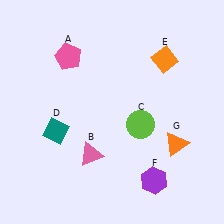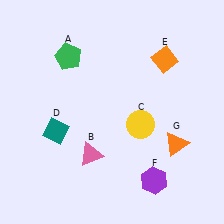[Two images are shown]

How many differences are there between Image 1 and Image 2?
There are 2 differences between the two images.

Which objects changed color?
A changed from pink to green. C changed from lime to yellow.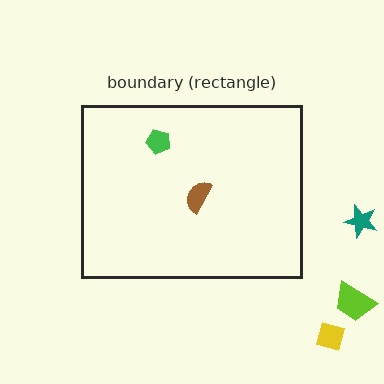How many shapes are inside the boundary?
2 inside, 3 outside.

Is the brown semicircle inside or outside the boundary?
Inside.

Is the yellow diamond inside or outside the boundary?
Outside.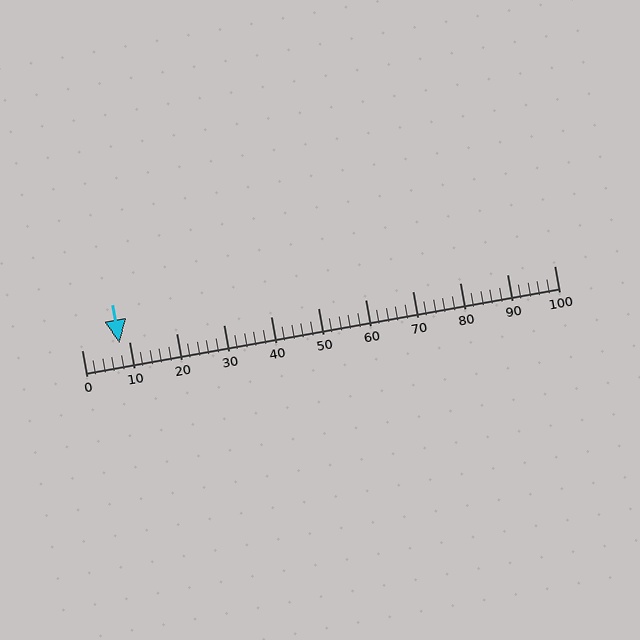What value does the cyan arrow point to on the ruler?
The cyan arrow points to approximately 8.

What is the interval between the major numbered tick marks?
The major tick marks are spaced 10 units apart.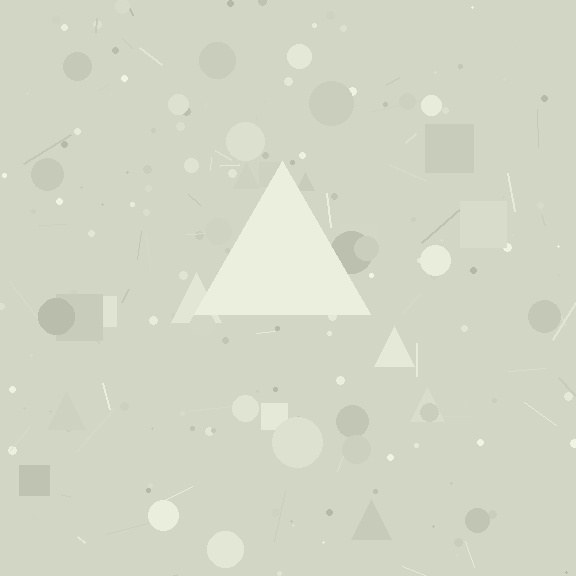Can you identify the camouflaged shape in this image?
The camouflaged shape is a triangle.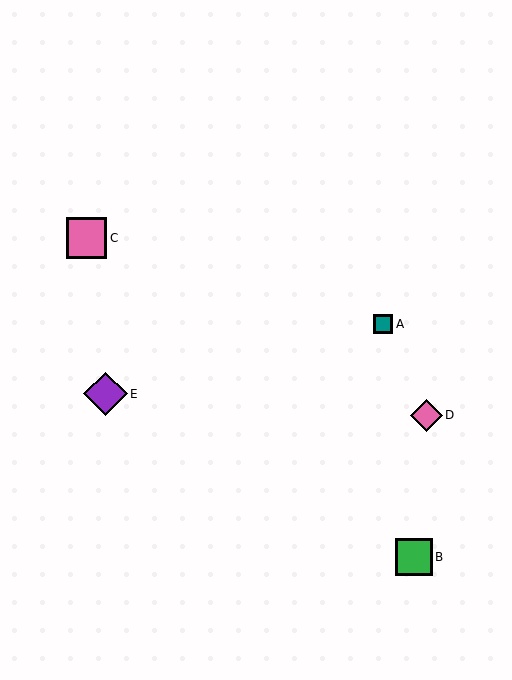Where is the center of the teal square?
The center of the teal square is at (383, 324).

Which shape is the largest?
The purple diamond (labeled E) is the largest.